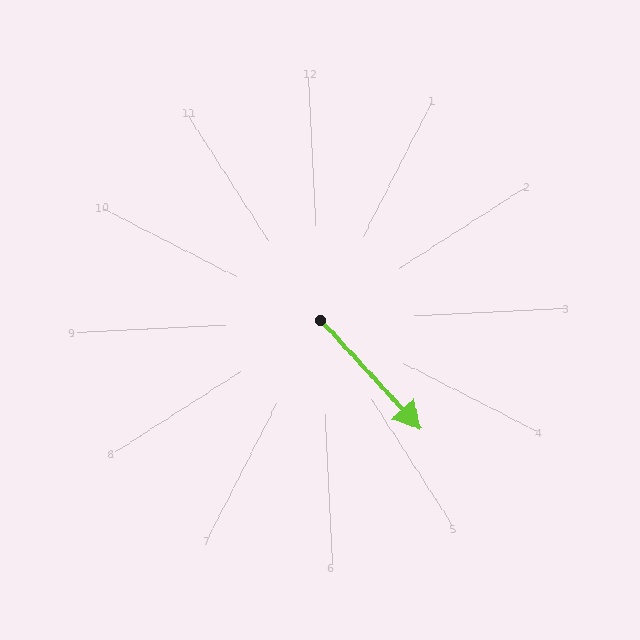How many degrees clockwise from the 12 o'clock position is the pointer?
Approximately 140 degrees.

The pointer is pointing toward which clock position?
Roughly 5 o'clock.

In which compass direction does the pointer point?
Southeast.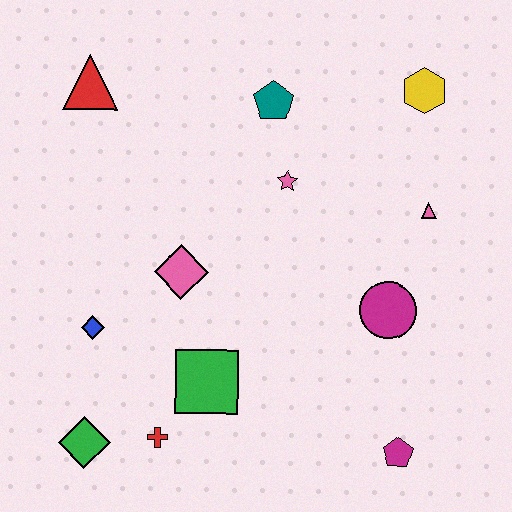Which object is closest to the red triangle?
The teal pentagon is closest to the red triangle.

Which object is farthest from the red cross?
The yellow hexagon is farthest from the red cross.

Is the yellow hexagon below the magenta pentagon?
No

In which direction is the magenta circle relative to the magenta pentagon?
The magenta circle is above the magenta pentagon.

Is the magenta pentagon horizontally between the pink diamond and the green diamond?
No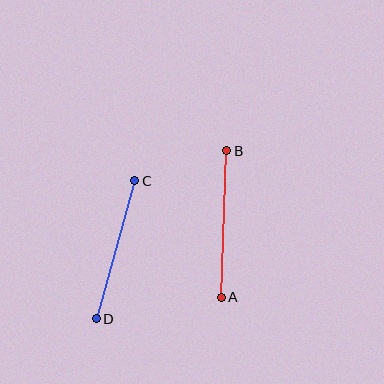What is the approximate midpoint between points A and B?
The midpoint is at approximately (224, 224) pixels.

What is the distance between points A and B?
The distance is approximately 147 pixels.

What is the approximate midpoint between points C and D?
The midpoint is at approximately (115, 250) pixels.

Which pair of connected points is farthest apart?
Points A and B are farthest apart.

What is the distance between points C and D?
The distance is approximately 143 pixels.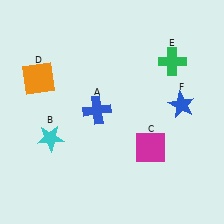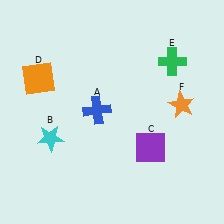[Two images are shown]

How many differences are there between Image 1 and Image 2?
There are 2 differences between the two images.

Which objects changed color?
C changed from magenta to purple. F changed from blue to orange.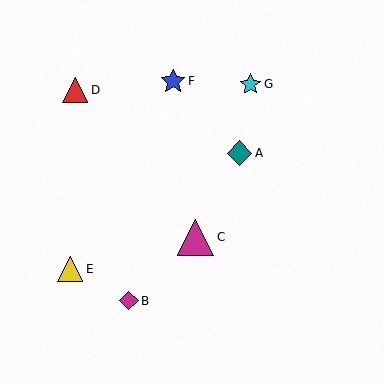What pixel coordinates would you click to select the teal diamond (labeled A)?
Click at (240, 153) to select the teal diamond A.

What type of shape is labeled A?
Shape A is a teal diamond.